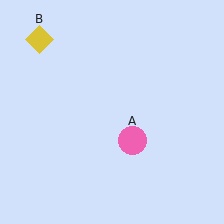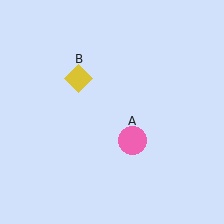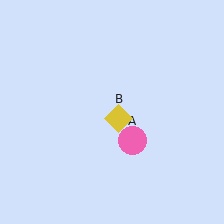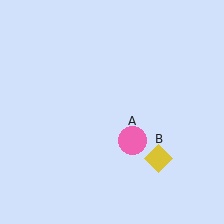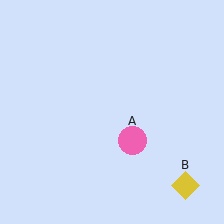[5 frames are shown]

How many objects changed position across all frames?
1 object changed position: yellow diamond (object B).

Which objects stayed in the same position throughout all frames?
Pink circle (object A) remained stationary.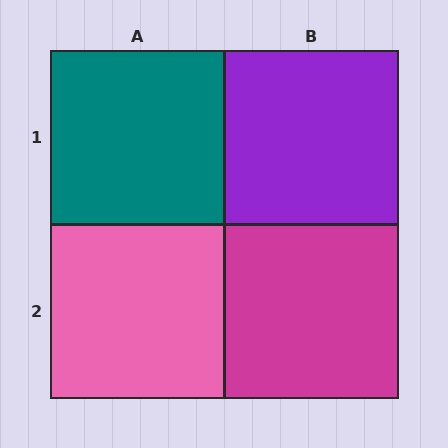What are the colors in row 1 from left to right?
Teal, purple.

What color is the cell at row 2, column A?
Pink.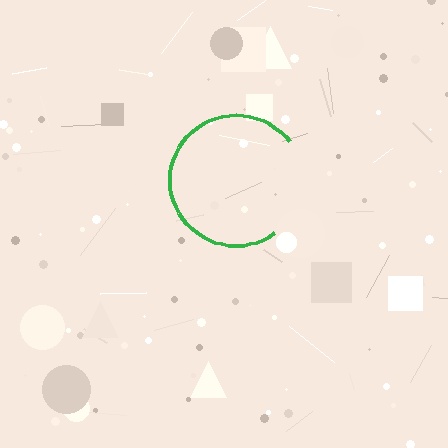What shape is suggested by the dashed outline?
The dashed outline suggests a circle.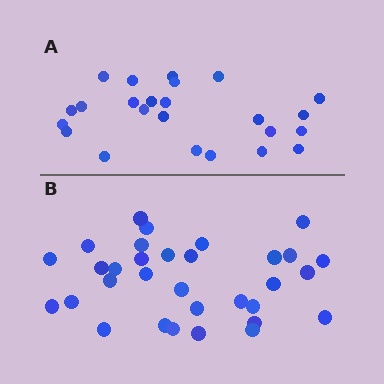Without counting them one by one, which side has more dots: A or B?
Region B (the bottom region) has more dots.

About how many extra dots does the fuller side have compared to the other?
Region B has roughly 8 or so more dots than region A.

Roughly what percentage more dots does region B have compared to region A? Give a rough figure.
About 35% more.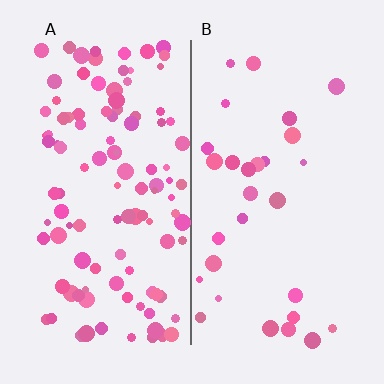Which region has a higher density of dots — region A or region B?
A (the left).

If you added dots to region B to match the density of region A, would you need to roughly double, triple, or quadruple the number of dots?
Approximately quadruple.